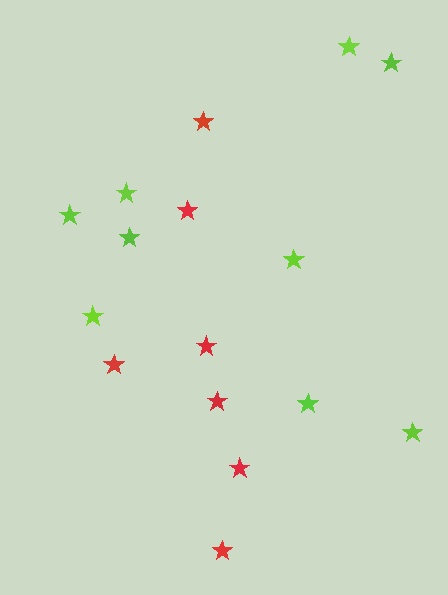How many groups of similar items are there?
There are 2 groups: one group of red stars (7) and one group of lime stars (9).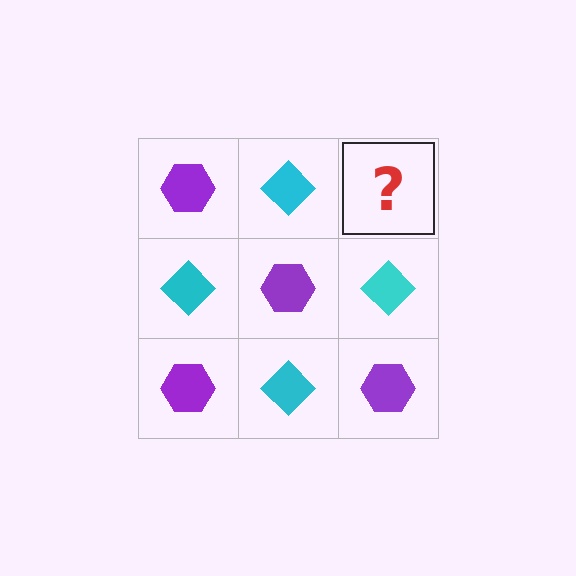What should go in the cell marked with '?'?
The missing cell should contain a purple hexagon.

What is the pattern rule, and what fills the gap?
The rule is that it alternates purple hexagon and cyan diamond in a checkerboard pattern. The gap should be filled with a purple hexagon.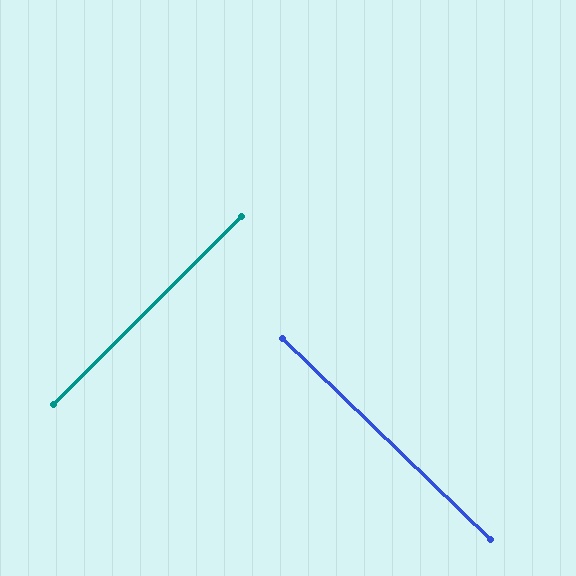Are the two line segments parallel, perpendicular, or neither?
Perpendicular — they meet at approximately 89°.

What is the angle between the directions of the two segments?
Approximately 89 degrees.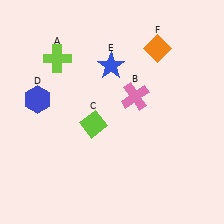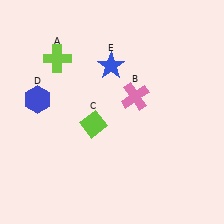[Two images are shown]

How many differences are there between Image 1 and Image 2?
There is 1 difference between the two images.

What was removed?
The orange diamond (F) was removed in Image 2.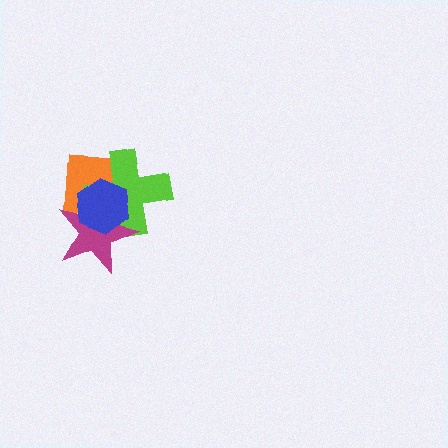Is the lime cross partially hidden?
Yes, it is partially covered by another shape.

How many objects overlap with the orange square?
3 objects overlap with the orange square.